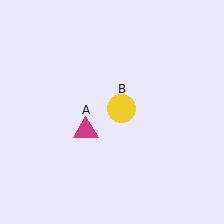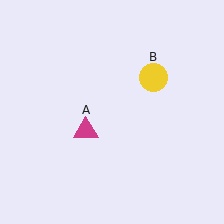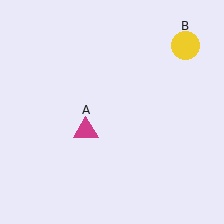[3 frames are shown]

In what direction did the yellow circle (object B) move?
The yellow circle (object B) moved up and to the right.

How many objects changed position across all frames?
1 object changed position: yellow circle (object B).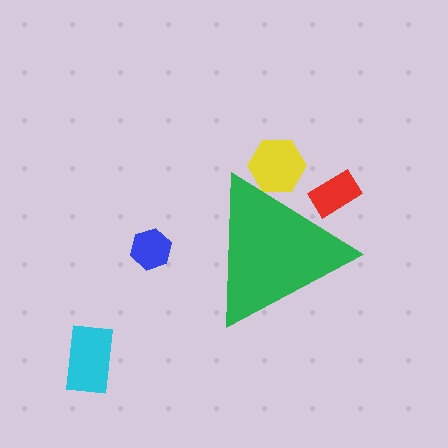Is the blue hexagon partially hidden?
No, the blue hexagon is fully visible.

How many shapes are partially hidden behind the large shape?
2 shapes are partially hidden.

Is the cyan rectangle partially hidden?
No, the cyan rectangle is fully visible.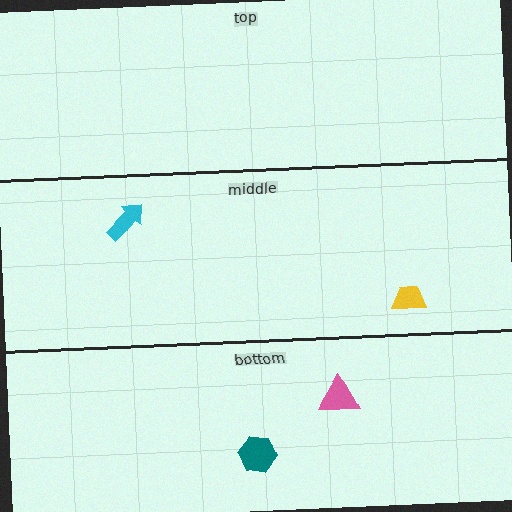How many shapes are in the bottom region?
2.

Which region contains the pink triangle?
The bottom region.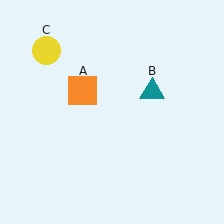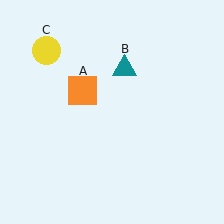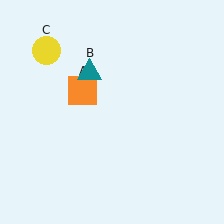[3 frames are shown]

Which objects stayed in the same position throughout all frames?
Orange square (object A) and yellow circle (object C) remained stationary.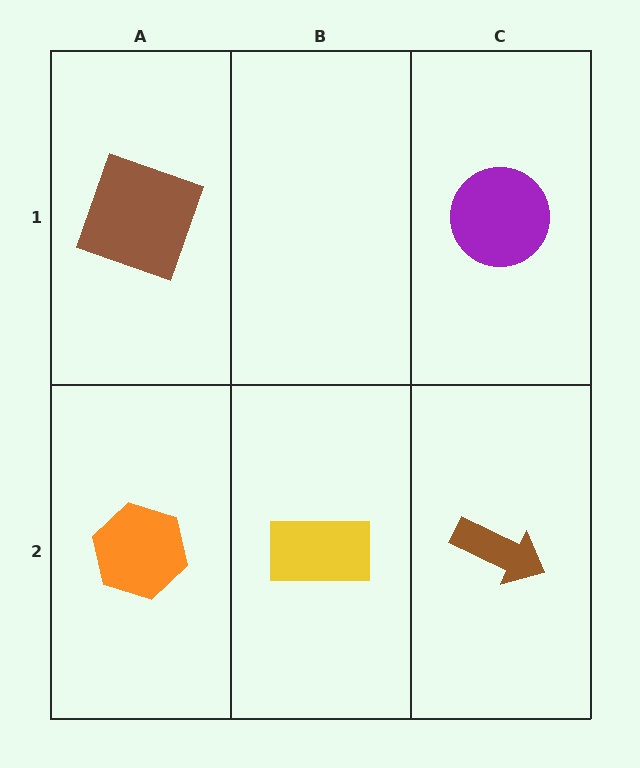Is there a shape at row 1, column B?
No, that cell is empty.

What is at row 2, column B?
A yellow rectangle.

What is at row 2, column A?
An orange hexagon.